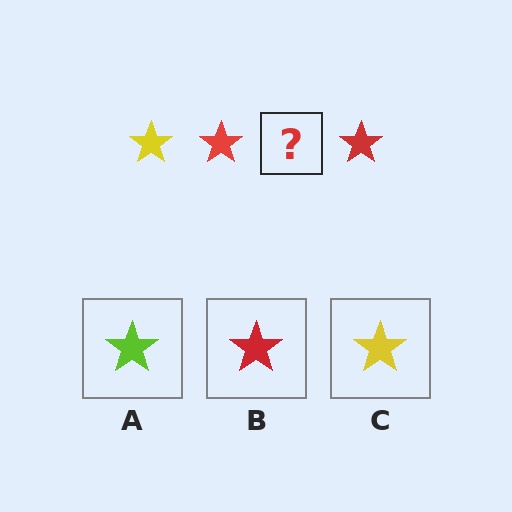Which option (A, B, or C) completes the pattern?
C.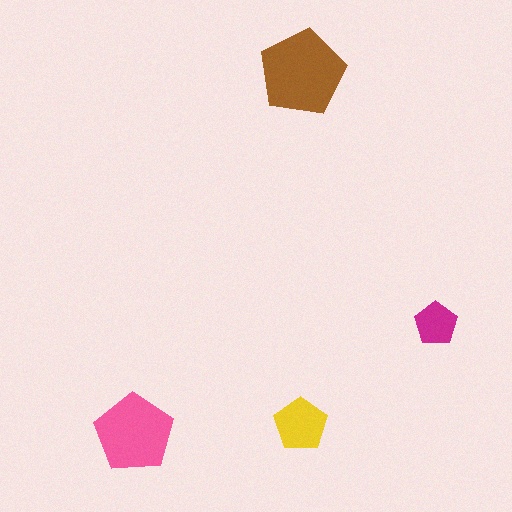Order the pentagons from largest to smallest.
the brown one, the pink one, the yellow one, the magenta one.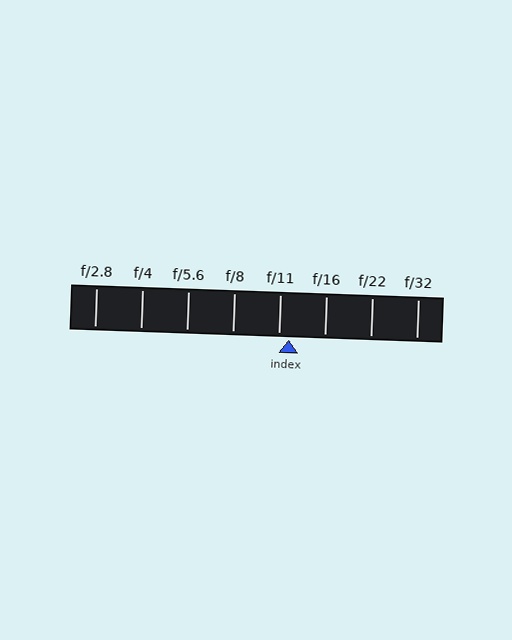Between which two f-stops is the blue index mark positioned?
The index mark is between f/11 and f/16.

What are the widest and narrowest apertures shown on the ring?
The widest aperture shown is f/2.8 and the narrowest is f/32.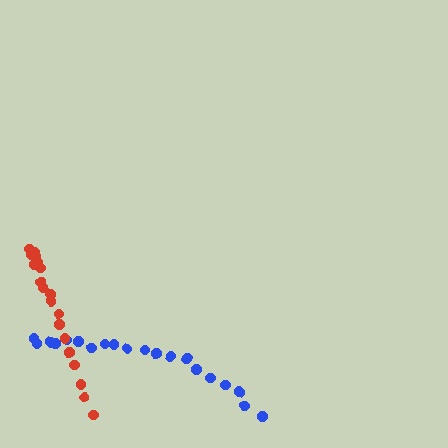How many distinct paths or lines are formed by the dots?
There are 2 distinct paths.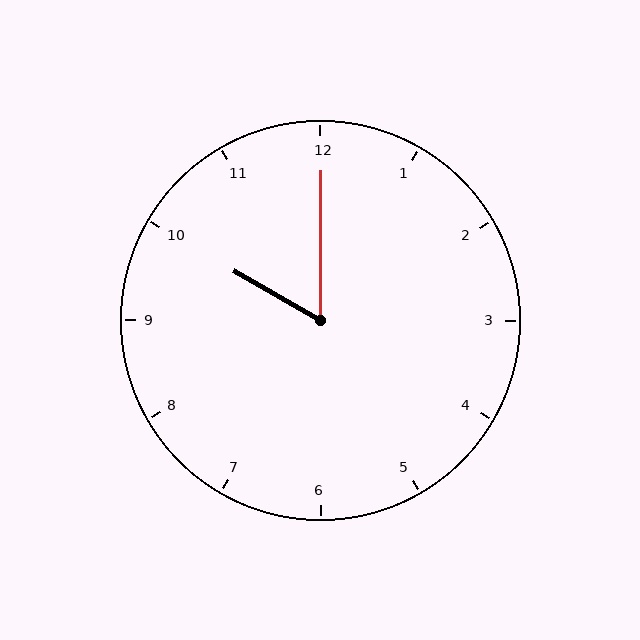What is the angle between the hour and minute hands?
Approximately 60 degrees.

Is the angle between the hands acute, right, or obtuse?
It is acute.